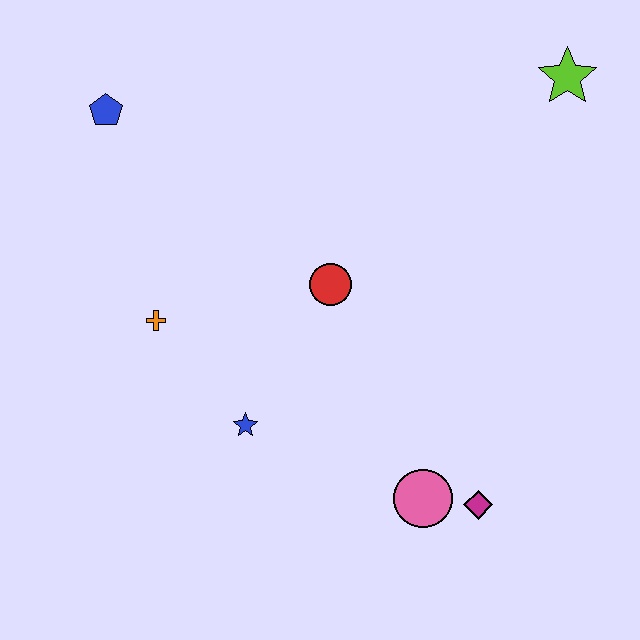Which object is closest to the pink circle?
The magenta diamond is closest to the pink circle.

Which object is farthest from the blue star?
The lime star is farthest from the blue star.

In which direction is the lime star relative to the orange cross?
The lime star is to the right of the orange cross.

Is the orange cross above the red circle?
No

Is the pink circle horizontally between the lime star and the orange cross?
Yes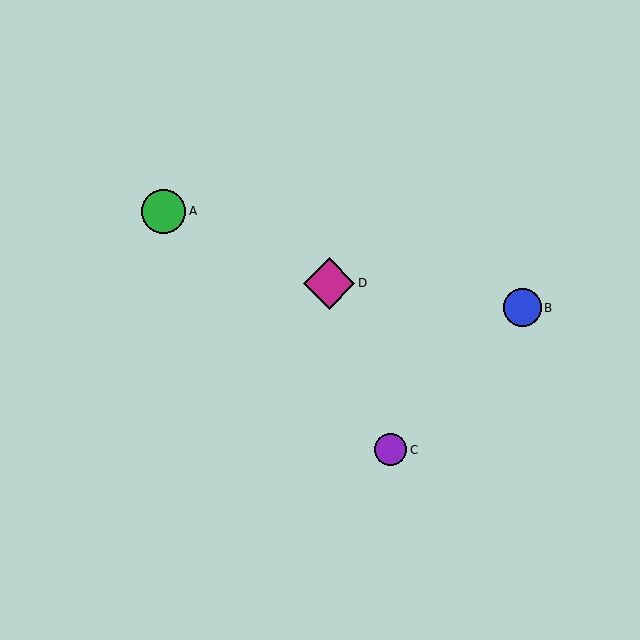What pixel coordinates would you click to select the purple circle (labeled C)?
Click at (391, 450) to select the purple circle C.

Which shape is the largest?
The magenta diamond (labeled D) is the largest.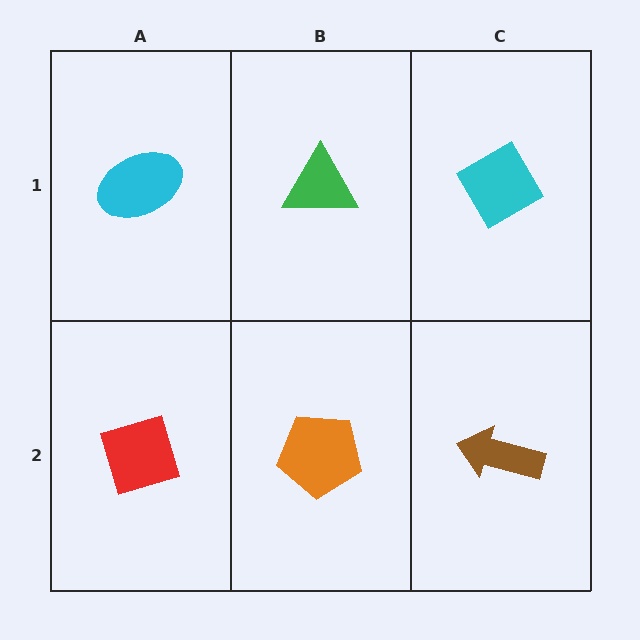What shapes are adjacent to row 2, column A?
A cyan ellipse (row 1, column A), an orange pentagon (row 2, column B).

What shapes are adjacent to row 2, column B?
A green triangle (row 1, column B), a red diamond (row 2, column A), a brown arrow (row 2, column C).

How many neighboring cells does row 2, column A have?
2.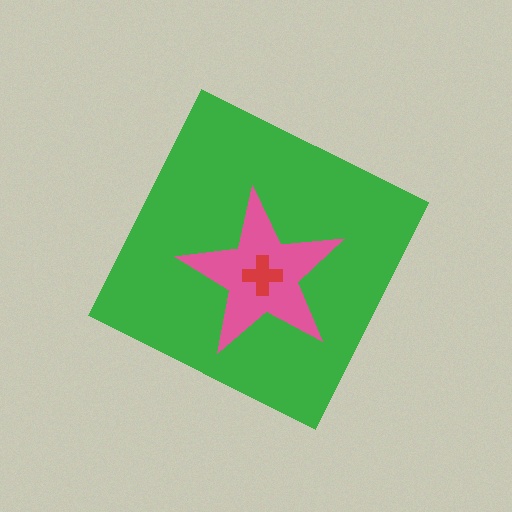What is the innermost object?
The red cross.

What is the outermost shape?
The green diamond.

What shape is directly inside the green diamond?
The pink star.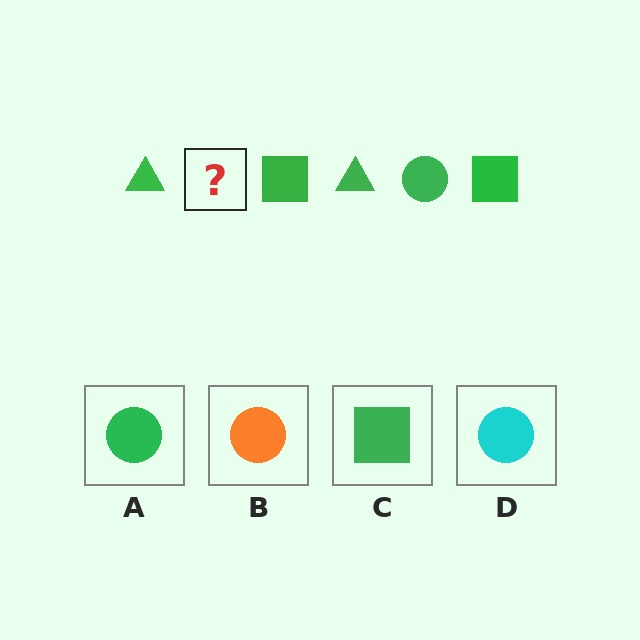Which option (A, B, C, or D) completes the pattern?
A.